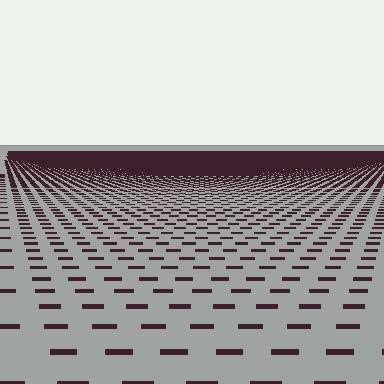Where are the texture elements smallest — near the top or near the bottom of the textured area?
Near the top.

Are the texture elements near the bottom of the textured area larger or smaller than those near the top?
Larger. Near the bottom, elements are closer to the viewer and appear at a bigger on-screen size.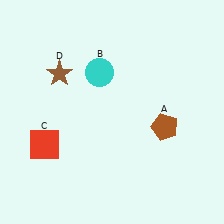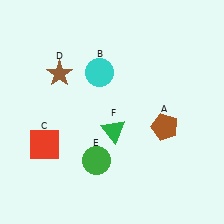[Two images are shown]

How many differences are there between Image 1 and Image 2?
There are 2 differences between the two images.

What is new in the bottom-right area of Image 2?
A green triangle (F) was added in the bottom-right area of Image 2.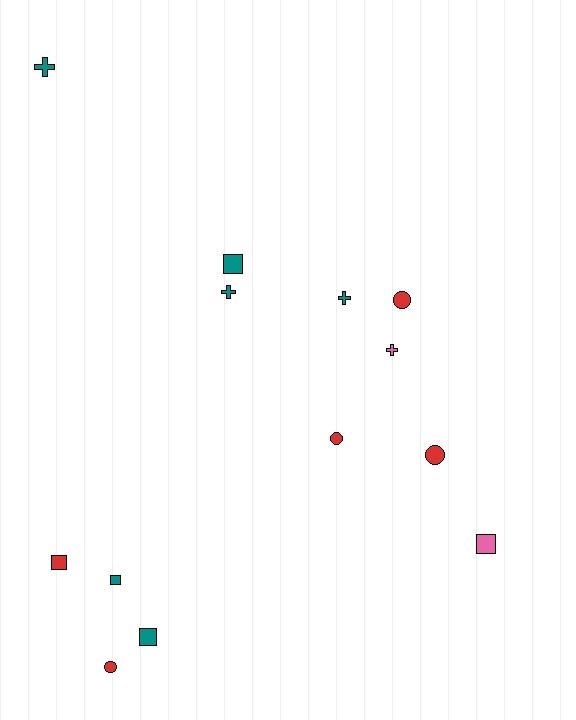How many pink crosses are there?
There is 1 pink cross.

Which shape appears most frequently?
Square, with 5 objects.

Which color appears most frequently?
Teal, with 6 objects.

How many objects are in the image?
There are 13 objects.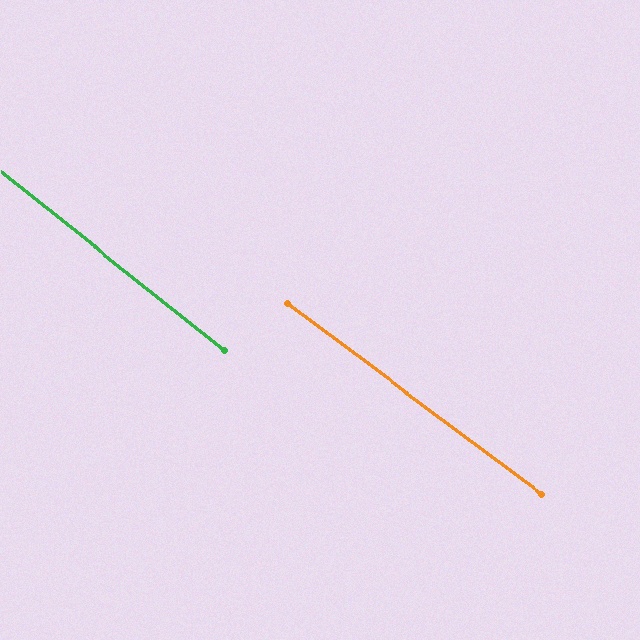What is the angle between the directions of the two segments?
Approximately 2 degrees.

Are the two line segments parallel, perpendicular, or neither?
Parallel — their directions differ by only 1.8°.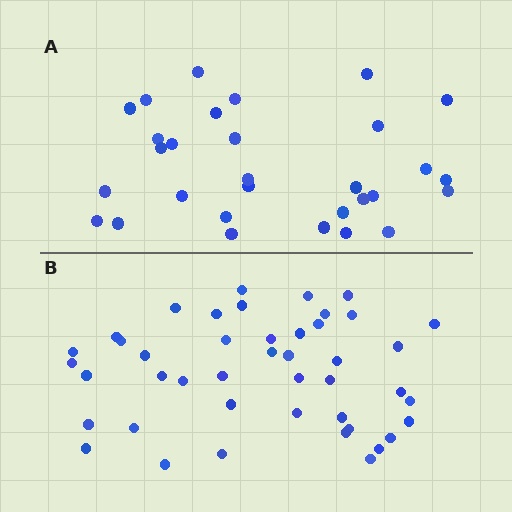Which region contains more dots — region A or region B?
Region B (the bottom region) has more dots.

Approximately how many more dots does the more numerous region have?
Region B has approximately 15 more dots than region A.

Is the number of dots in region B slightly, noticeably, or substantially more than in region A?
Region B has substantially more. The ratio is roughly 1.5 to 1.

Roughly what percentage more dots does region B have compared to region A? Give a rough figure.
About 45% more.